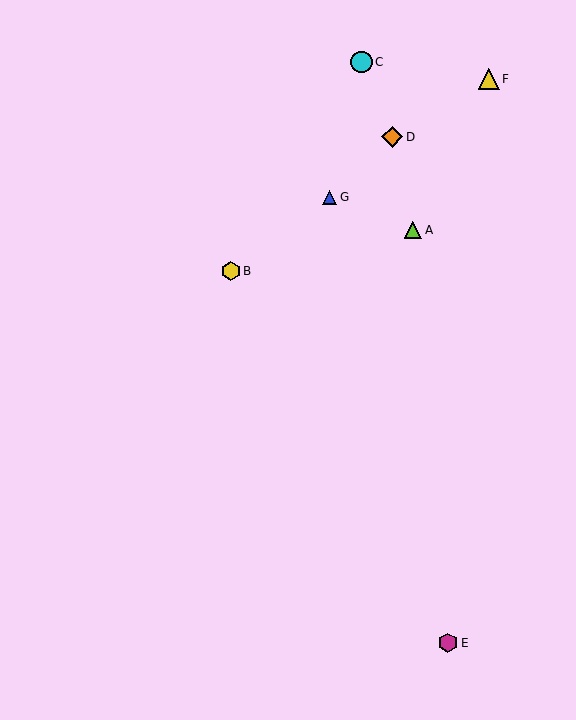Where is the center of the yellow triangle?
The center of the yellow triangle is at (489, 79).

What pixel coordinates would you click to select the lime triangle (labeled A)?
Click at (413, 230) to select the lime triangle A.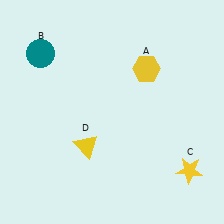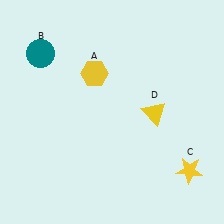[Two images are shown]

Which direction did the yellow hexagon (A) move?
The yellow hexagon (A) moved left.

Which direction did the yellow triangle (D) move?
The yellow triangle (D) moved right.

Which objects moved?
The objects that moved are: the yellow hexagon (A), the yellow triangle (D).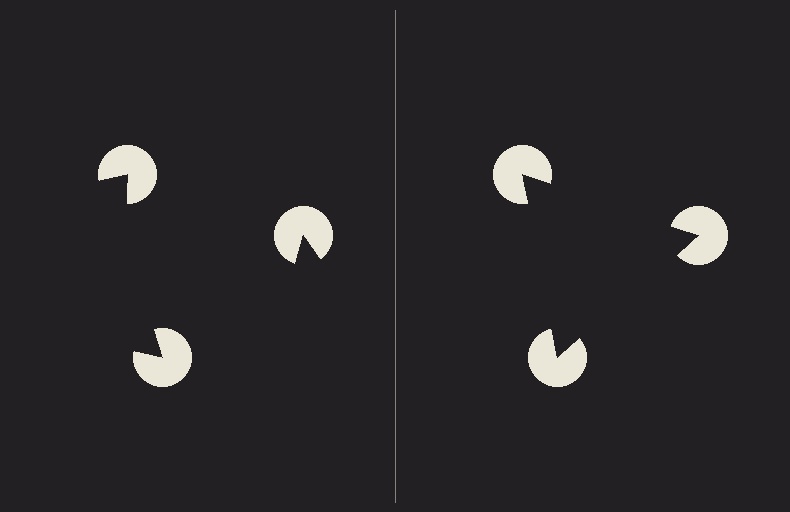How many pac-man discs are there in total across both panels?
6 — 3 on each side.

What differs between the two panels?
The pac-man discs are positioned identically on both sides; only the wedge orientations differ. On the right they align to a triangle; on the left they are misaligned.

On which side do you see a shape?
An illusory triangle appears on the right side. On the left side the wedge cuts are rotated, so no coherent shape forms.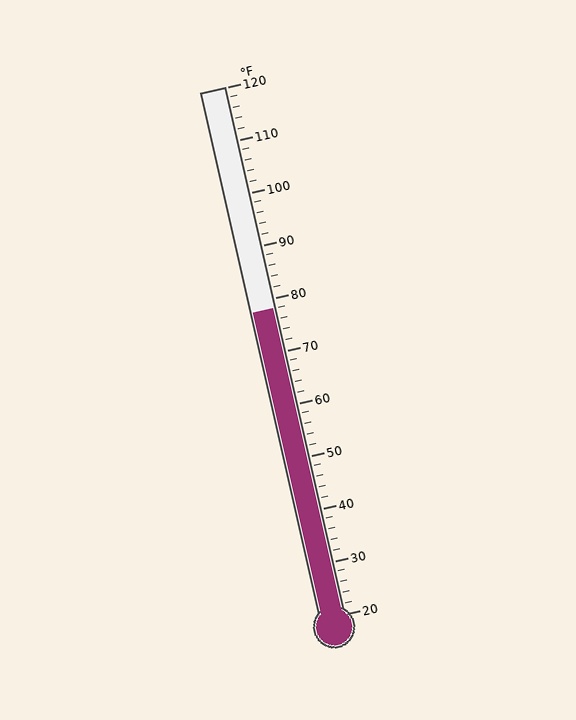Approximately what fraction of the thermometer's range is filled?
The thermometer is filled to approximately 60% of its range.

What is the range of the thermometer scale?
The thermometer scale ranges from 20°F to 120°F.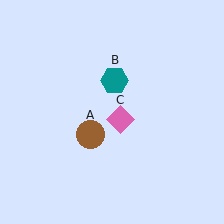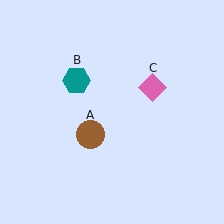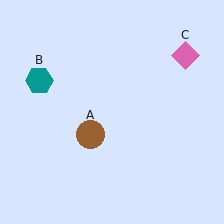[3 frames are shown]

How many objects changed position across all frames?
2 objects changed position: teal hexagon (object B), pink diamond (object C).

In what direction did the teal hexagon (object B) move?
The teal hexagon (object B) moved left.